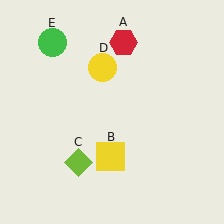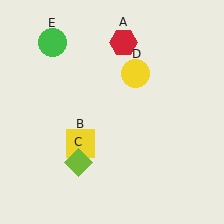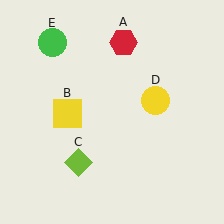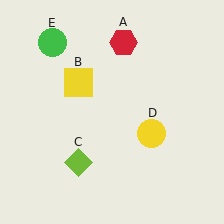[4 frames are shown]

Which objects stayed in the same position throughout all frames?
Red hexagon (object A) and lime diamond (object C) and green circle (object E) remained stationary.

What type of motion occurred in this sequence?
The yellow square (object B), yellow circle (object D) rotated clockwise around the center of the scene.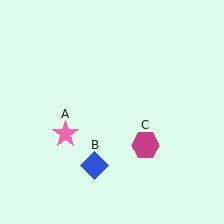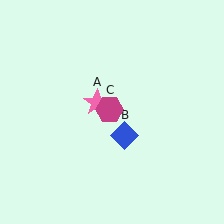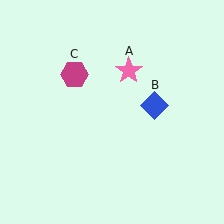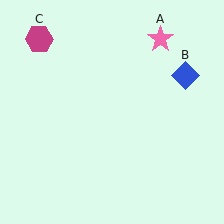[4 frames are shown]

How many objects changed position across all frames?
3 objects changed position: pink star (object A), blue diamond (object B), magenta hexagon (object C).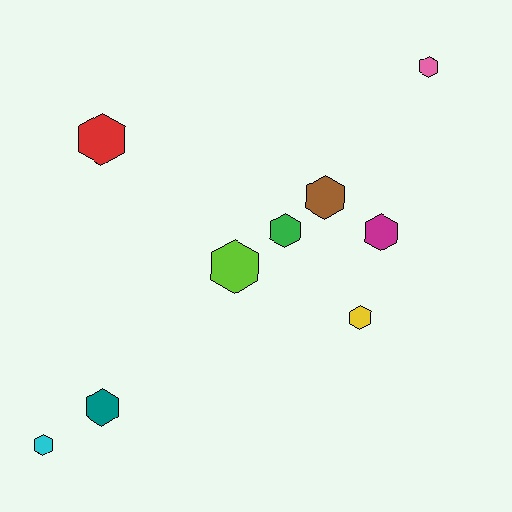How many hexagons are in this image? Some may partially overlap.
There are 9 hexagons.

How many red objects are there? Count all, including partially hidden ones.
There is 1 red object.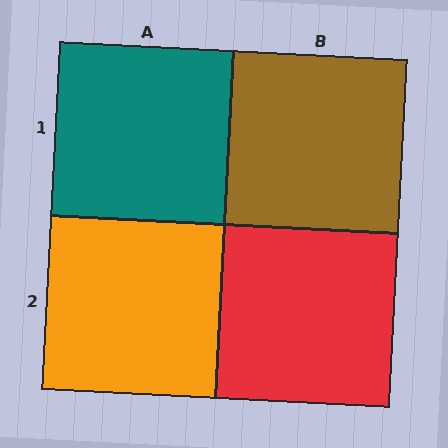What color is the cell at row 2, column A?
Orange.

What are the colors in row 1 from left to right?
Teal, brown.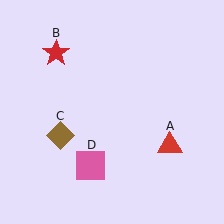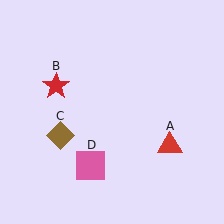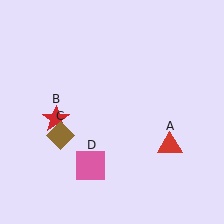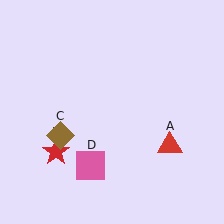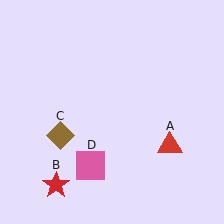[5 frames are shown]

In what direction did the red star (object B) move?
The red star (object B) moved down.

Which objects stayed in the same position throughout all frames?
Red triangle (object A) and brown diamond (object C) and pink square (object D) remained stationary.